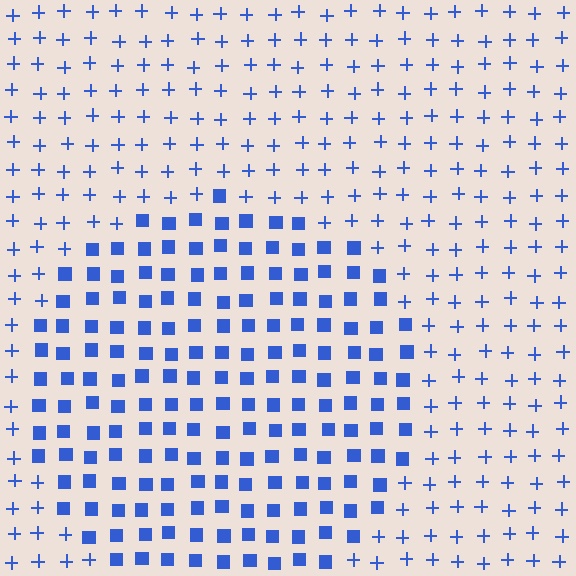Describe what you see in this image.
The image is filled with small blue elements arranged in a uniform grid. A circle-shaped region contains squares, while the surrounding area contains plus signs. The boundary is defined purely by the change in element shape.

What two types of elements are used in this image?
The image uses squares inside the circle region and plus signs outside it.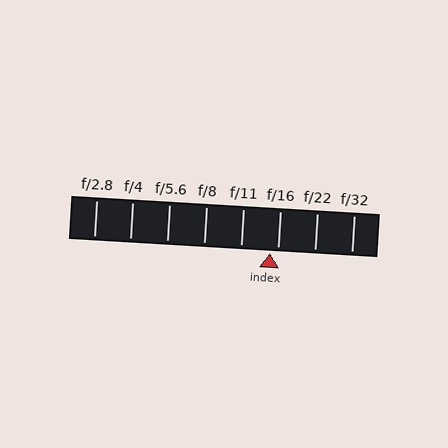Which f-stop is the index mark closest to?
The index mark is closest to f/16.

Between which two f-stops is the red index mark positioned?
The index mark is between f/11 and f/16.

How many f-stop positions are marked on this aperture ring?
There are 8 f-stop positions marked.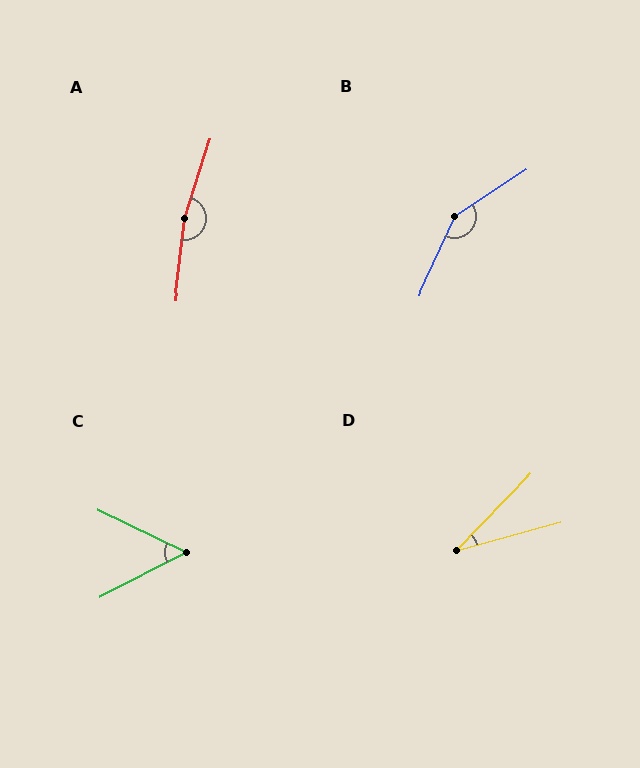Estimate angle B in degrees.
Approximately 148 degrees.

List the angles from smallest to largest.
D (30°), C (53°), B (148°), A (169°).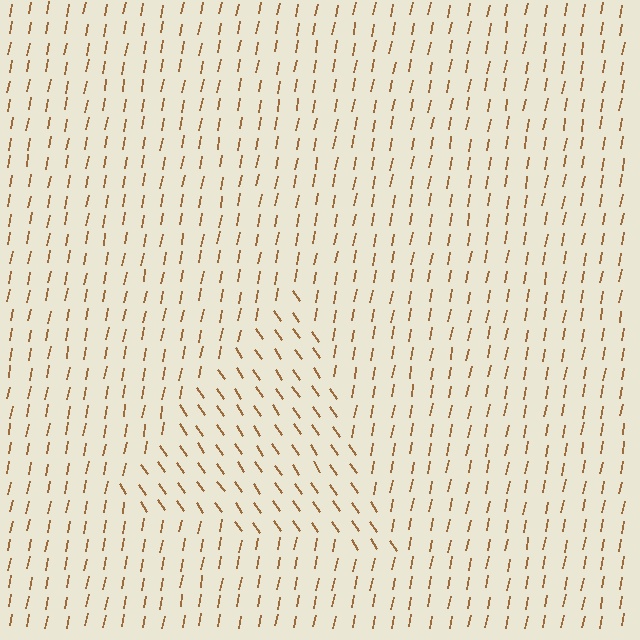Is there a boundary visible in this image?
Yes, there is a texture boundary formed by a change in line orientation.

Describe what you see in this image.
The image is filled with small brown line segments. A triangle region in the image has lines oriented differently from the surrounding lines, creating a visible texture boundary.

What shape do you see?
I see a triangle.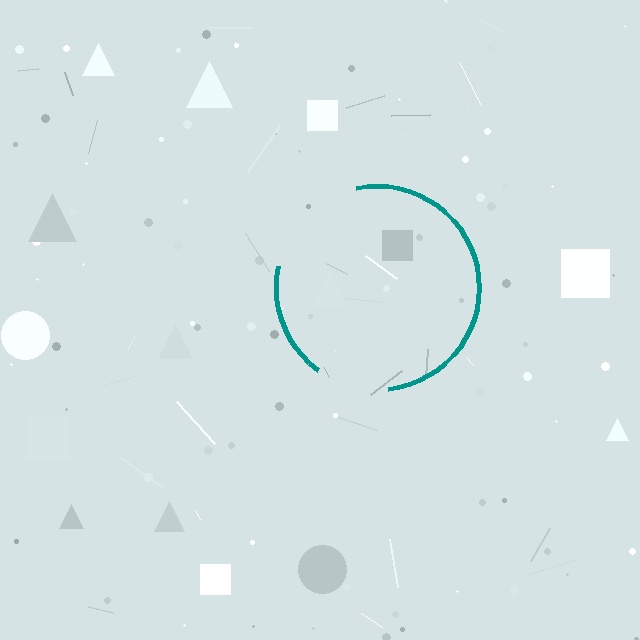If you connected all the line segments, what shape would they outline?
They would outline a circle.